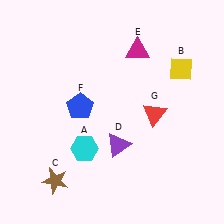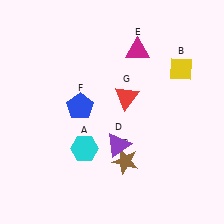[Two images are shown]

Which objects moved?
The objects that moved are: the brown star (C), the red triangle (G).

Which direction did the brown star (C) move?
The brown star (C) moved right.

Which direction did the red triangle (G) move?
The red triangle (G) moved left.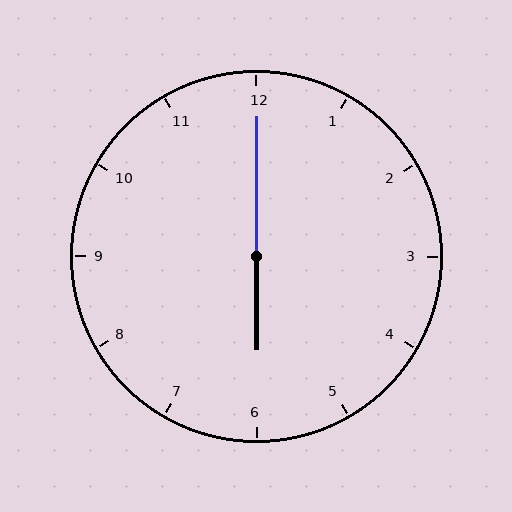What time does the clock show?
6:00.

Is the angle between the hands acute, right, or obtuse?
It is obtuse.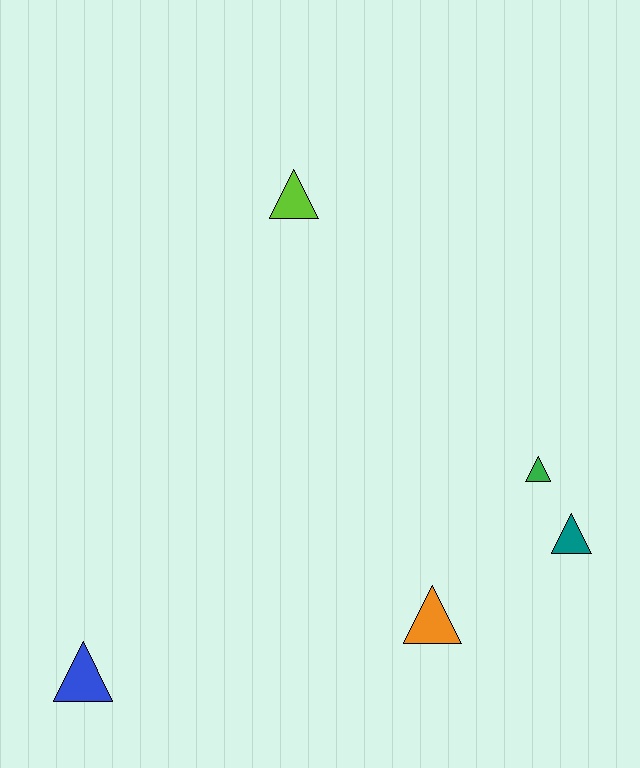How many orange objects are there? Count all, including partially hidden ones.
There is 1 orange object.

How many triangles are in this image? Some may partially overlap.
There are 5 triangles.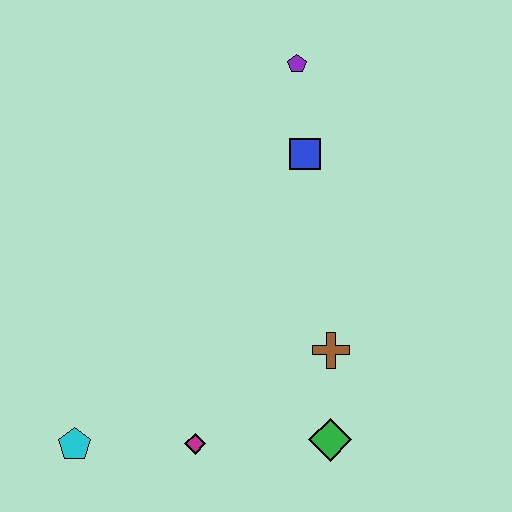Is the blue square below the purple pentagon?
Yes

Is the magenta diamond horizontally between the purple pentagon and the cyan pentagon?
Yes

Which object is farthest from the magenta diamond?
The purple pentagon is farthest from the magenta diamond.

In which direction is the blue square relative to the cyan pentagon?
The blue square is above the cyan pentagon.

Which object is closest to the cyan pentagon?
The magenta diamond is closest to the cyan pentagon.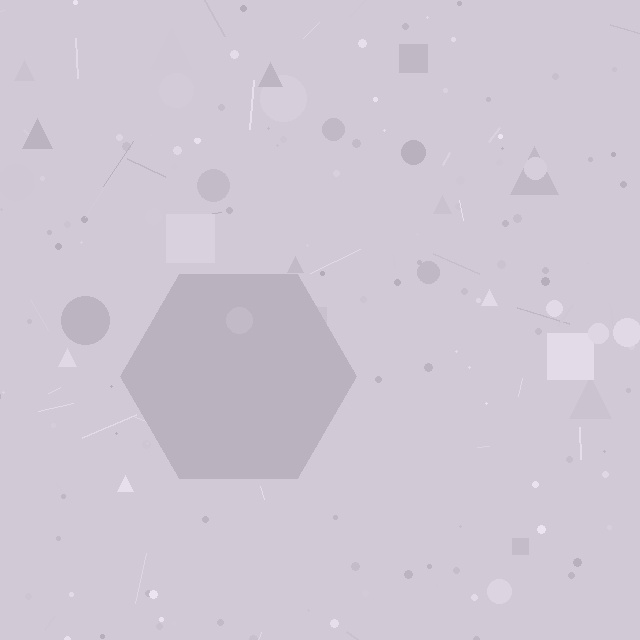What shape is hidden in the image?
A hexagon is hidden in the image.